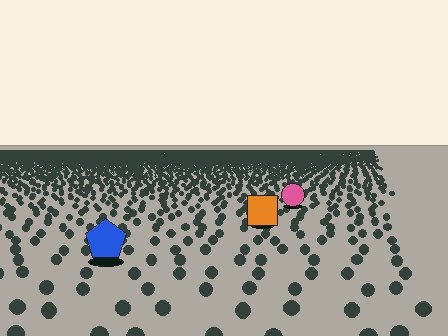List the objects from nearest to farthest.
From nearest to farthest: the blue pentagon, the orange square, the pink circle.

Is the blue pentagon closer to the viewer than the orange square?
Yes. The blue pentagon is closer — you can tell from the texture gradient: the ground texture is coarser near it.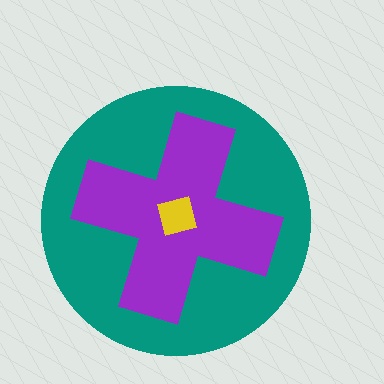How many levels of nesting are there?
3.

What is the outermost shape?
The teal circle.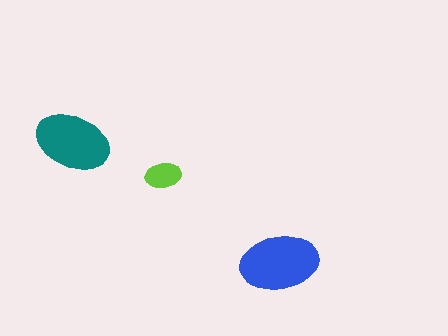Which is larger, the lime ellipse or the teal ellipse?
The teal one.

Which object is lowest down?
The blue ellipse is bottommost.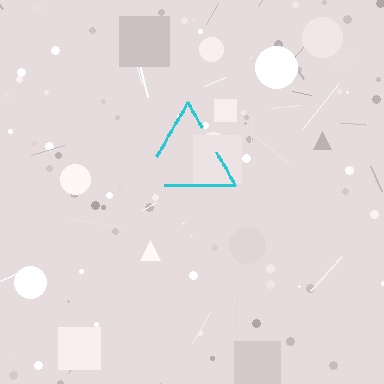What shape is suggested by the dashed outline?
The dashed outline suggests a triangle.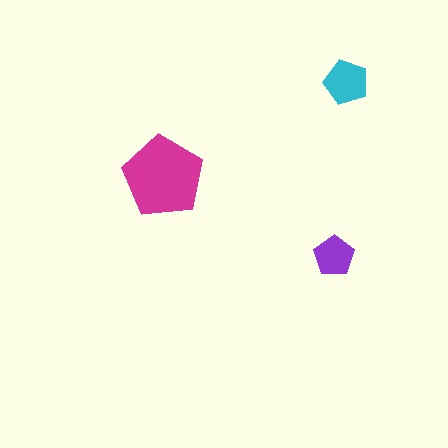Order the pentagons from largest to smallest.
the magenta one, the cyan one, the purple one.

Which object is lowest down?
The purple pentagon is bottommost.